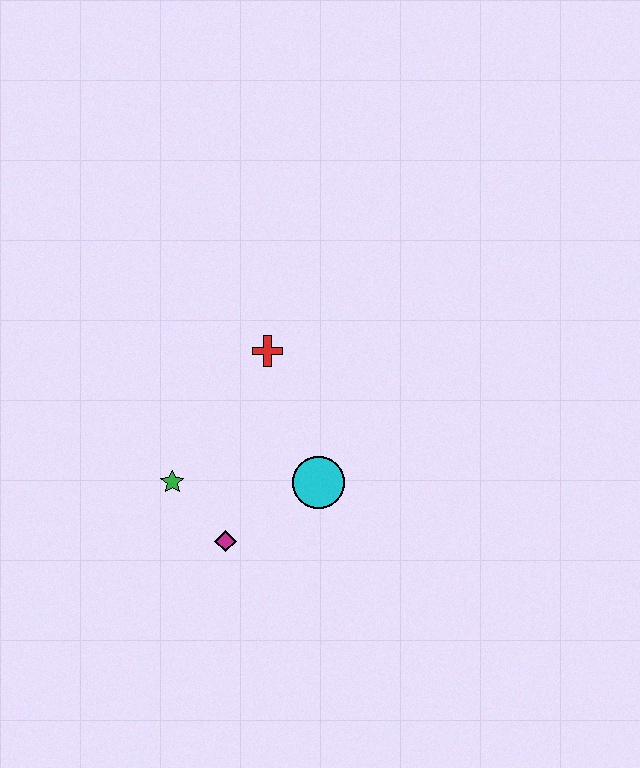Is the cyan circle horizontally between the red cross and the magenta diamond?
No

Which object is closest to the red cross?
The cyan circle is closest to the red cross.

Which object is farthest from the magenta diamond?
The red cross is farthest from the magenta diamond.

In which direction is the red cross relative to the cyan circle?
The red cross is above the cyan circle.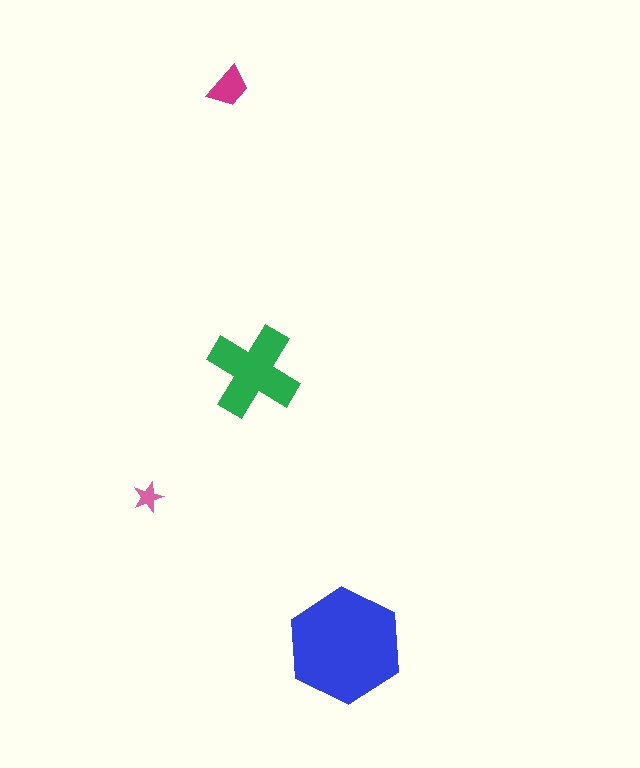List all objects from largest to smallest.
The blue hexagon, the green cross, the magenta trapezoid, the pink star.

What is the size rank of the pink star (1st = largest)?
4th.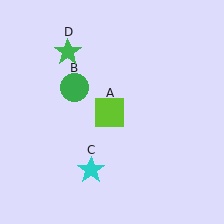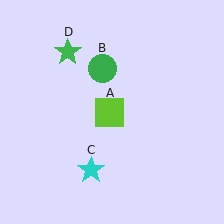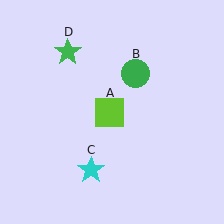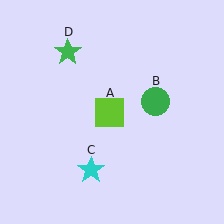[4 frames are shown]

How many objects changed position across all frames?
1 object changed position: green circle (object B).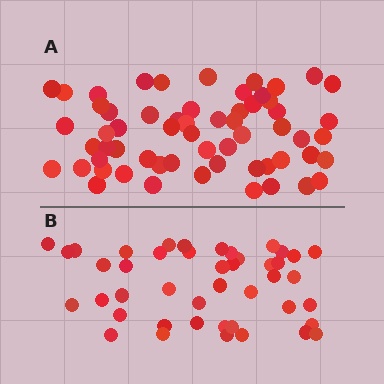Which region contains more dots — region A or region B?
Region A (the top region) has more dots.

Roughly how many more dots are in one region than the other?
Region A has approximately 15 more dots than region B.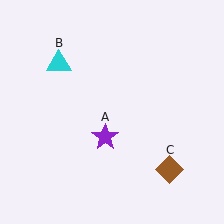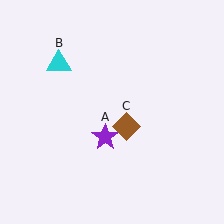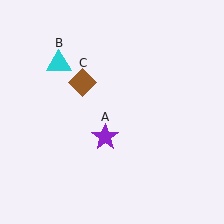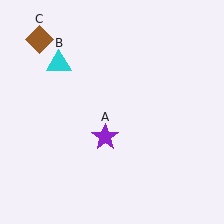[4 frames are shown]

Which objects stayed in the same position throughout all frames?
Purple star (object A) and cyan triangle (object B) remained stationary.